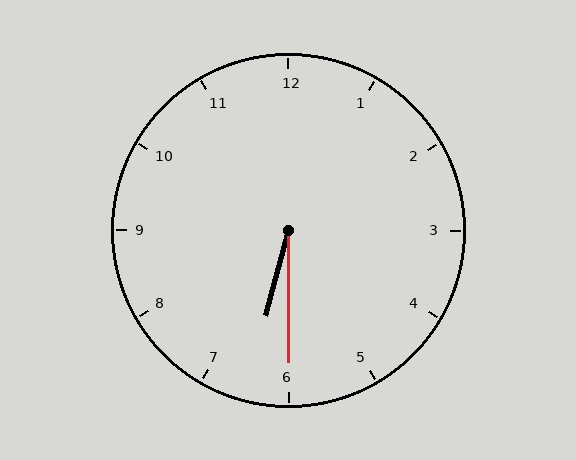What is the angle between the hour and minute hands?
Approximately 15 degrees.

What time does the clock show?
6:30.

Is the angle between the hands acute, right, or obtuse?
It is acute.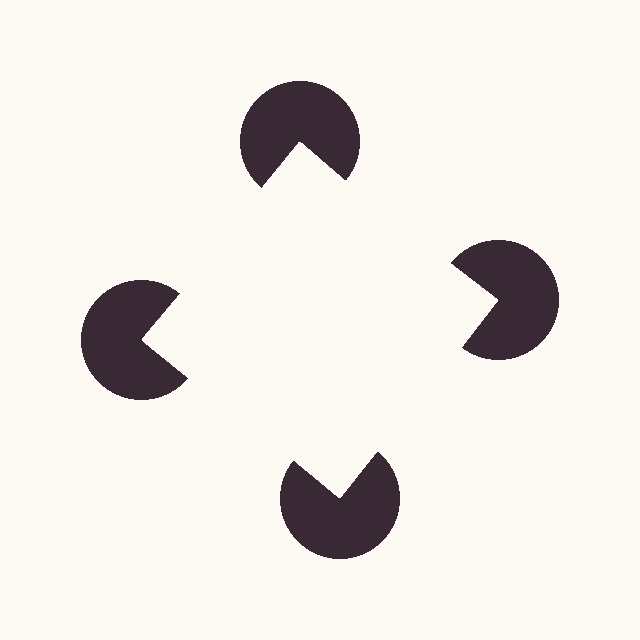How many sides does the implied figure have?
4 sides.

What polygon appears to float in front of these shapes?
An illusory square — its edges are inferred from the aligned wedge cuts in the pac-man discs, not physically drawn.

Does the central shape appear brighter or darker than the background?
It typically appears slightly brighter than the background, even though no actual brightness change is drawn.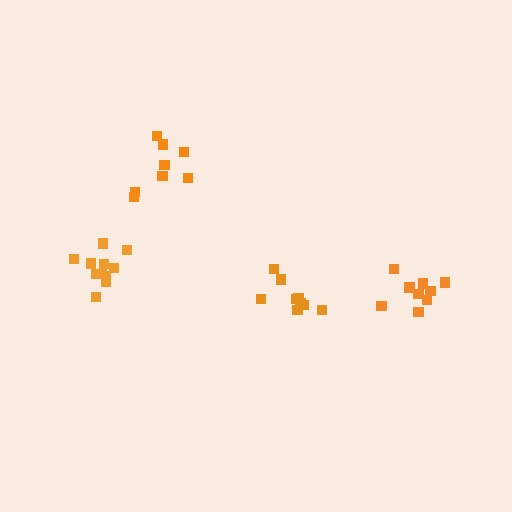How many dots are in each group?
Group 1: 9 dots, Group 2: 11 dots, Group 3: 9 dots, Group 4: 8 dots (37 total).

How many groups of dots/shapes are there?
There are 4 groups.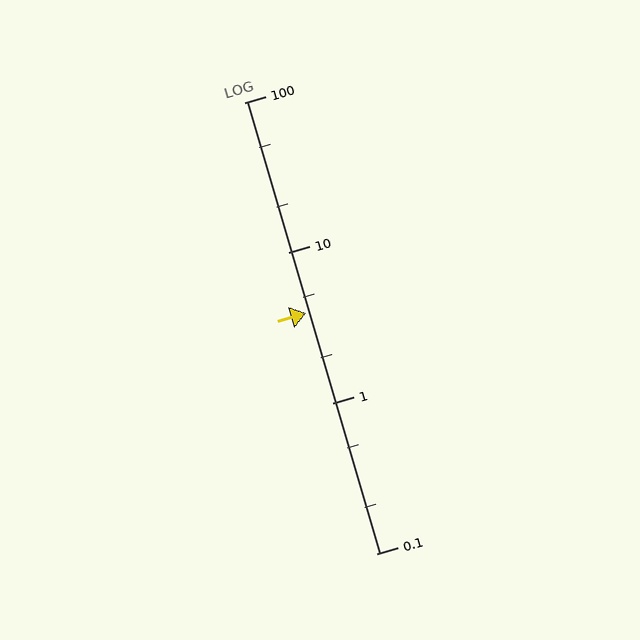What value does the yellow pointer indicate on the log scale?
The pointer indicates approximately 4.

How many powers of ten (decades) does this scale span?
The scale spans 3 decades, from 0.1 to 100.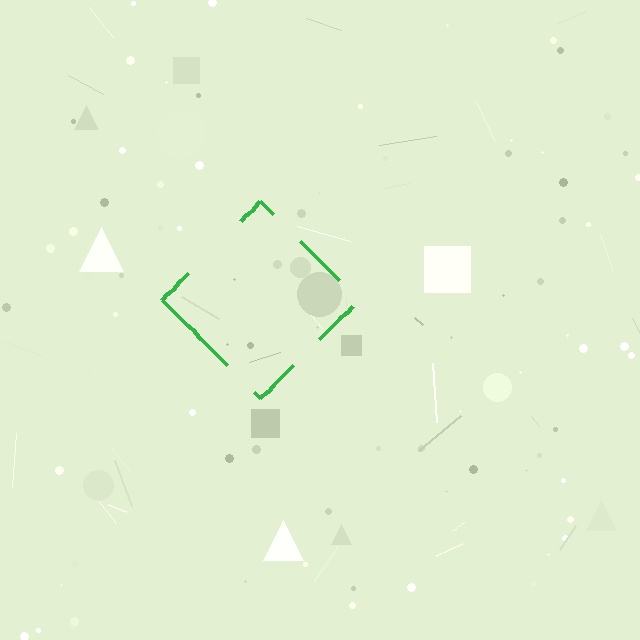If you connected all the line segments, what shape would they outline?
They would outline a diamond.